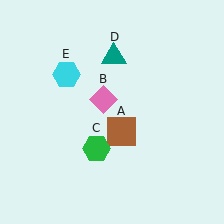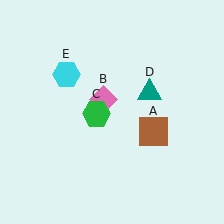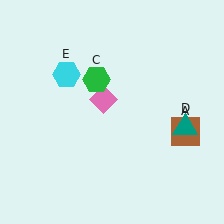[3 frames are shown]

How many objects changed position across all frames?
3 objects changed position: brown square (object A), green hexagon (object C), teal triangle (object D).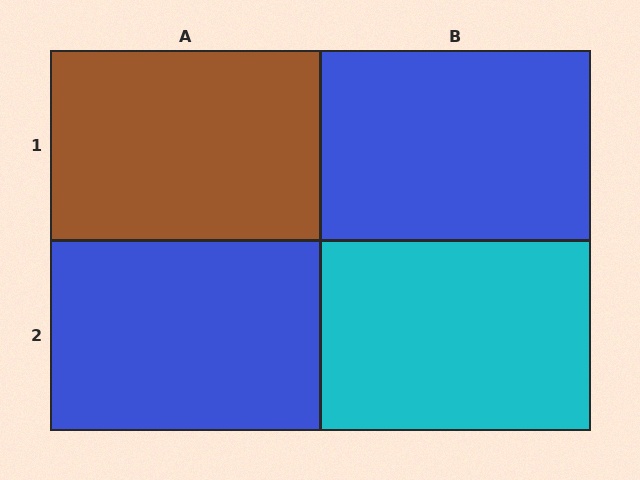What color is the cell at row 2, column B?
Cyan.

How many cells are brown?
1 cell is brown.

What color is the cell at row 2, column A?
Blue.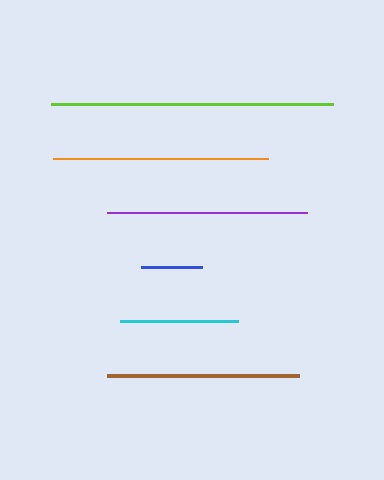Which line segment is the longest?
The lime line is the longest at approximately 282 pixels.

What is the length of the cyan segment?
The cyan segment is approximately 118 pixels long.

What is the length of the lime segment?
The lime segment is approximately 282 pixels long.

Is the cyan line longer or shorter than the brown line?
The brown line is longer than the cyan line.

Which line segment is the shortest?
The blue line is the shortest at approximately 61 pixels.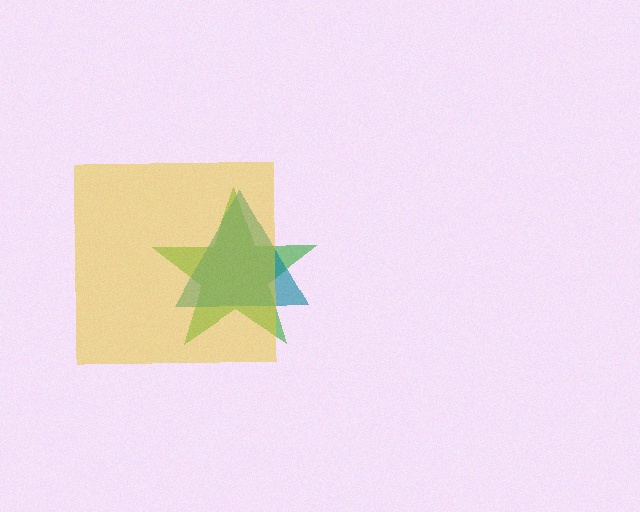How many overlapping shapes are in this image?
There are 3 overlapping shapes in the image.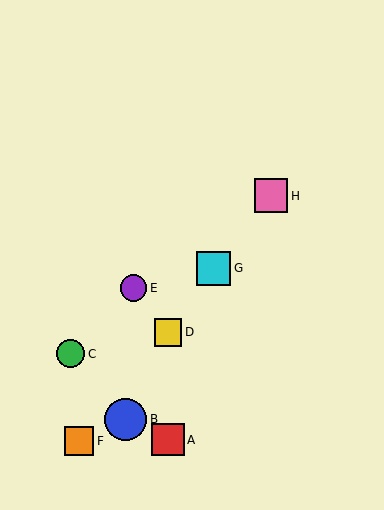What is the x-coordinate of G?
Object G is at x≈213.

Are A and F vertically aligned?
No, A is at x≈168 and F is at x≈79.